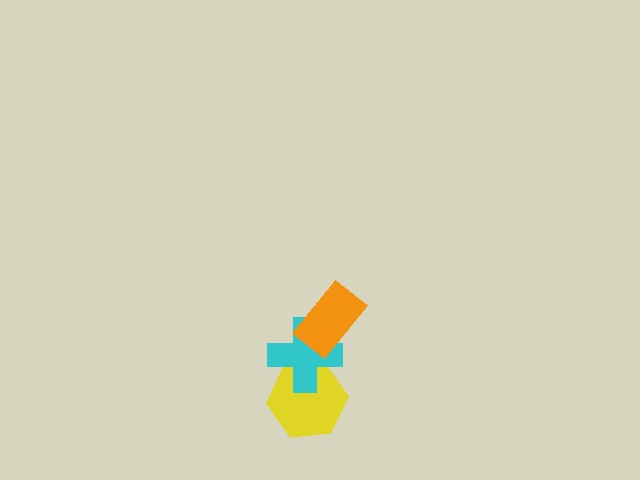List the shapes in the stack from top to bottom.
From top to bottom: the orange rectangle, the cyan cross, the yellow hexagon.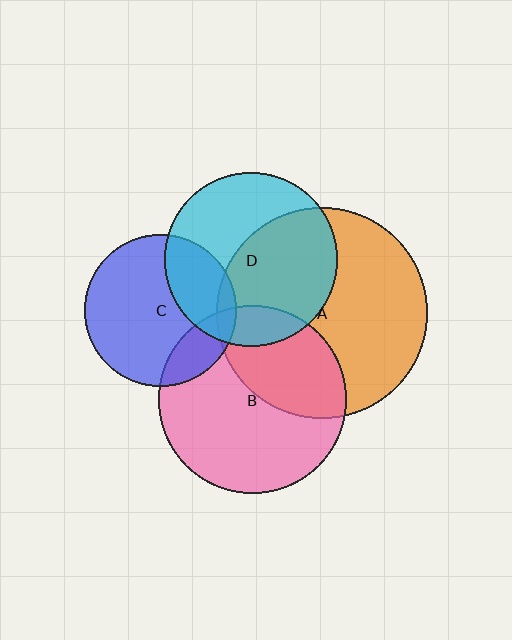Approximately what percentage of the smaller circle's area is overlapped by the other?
Approximately 50%.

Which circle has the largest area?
Circle A (orange).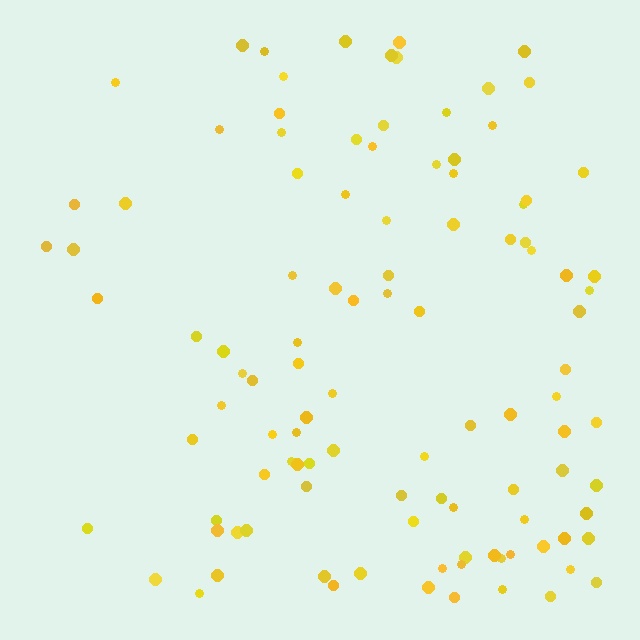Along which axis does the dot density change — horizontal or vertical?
Horizontal.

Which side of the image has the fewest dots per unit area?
The left.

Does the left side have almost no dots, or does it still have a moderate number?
Still a moderate number, just noticeably fewer than the right.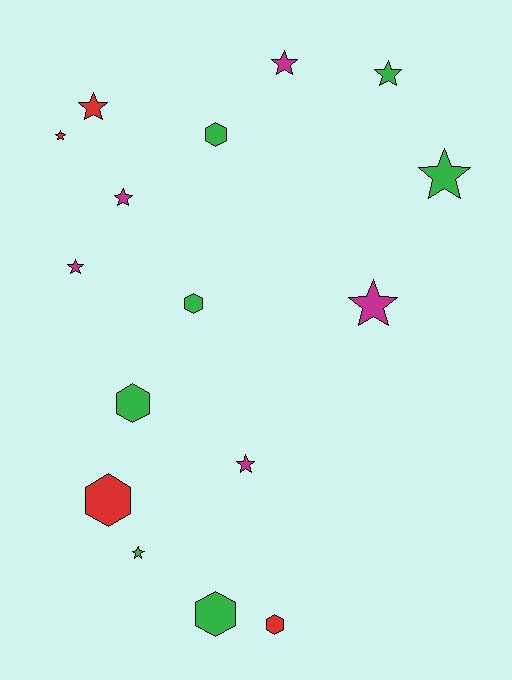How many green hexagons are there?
There are 4 green hexagons.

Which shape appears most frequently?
Star, with 10 objects.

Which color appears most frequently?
Green, with 7 objects.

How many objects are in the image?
There are 16 objects.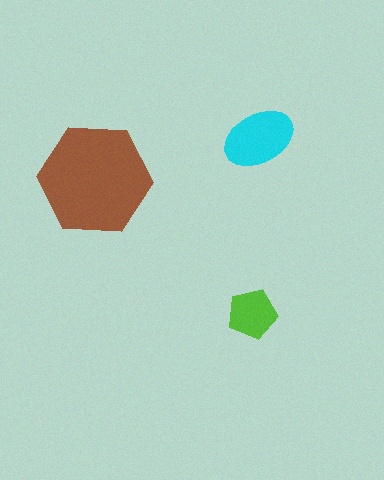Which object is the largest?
The brown hexagon.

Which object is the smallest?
The lime pentagon.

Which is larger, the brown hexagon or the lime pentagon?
The brown hexagon.